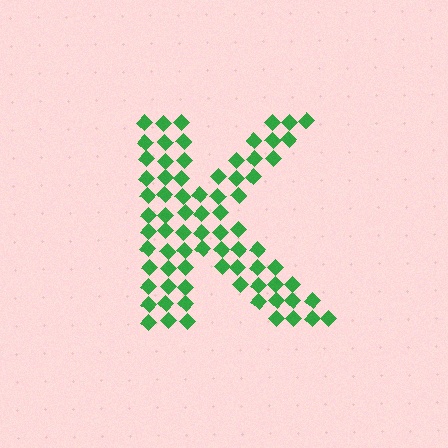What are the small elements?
The small elements are diamonds.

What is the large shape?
The large shape is the letter K.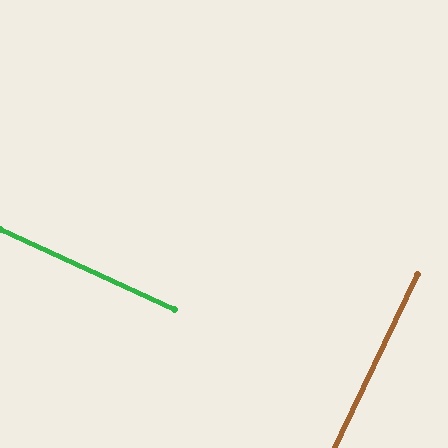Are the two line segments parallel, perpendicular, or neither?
Perpendicular — they meet at approximately 89°.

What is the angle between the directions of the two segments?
Approximately 89 degrees.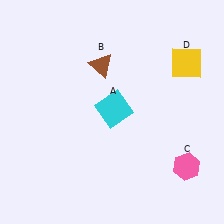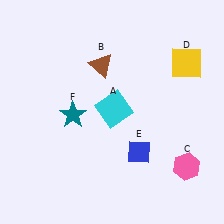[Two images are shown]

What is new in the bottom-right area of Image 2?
A blue diamond (E) was added in the bottom-right area of Image 2.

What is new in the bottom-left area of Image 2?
A teal star (F) was added in the bottom-left area of Image 2.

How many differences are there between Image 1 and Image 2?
There are 2 differences between the two images.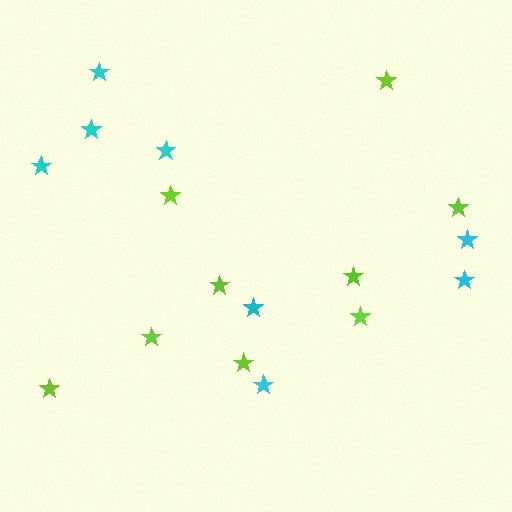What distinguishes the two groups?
There are 2 groups: one group of lime stars (9) and one group of cyan stars (8).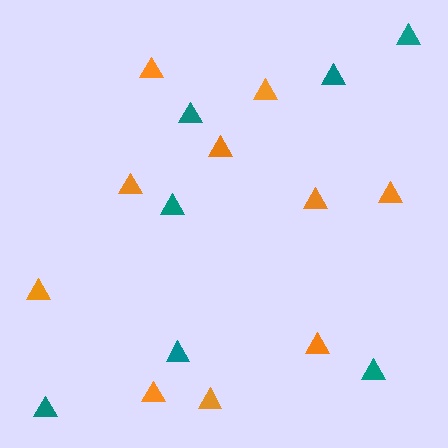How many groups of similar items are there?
There are 2 groups: one group of teal triangles (7) and one group of orange triangles (10).